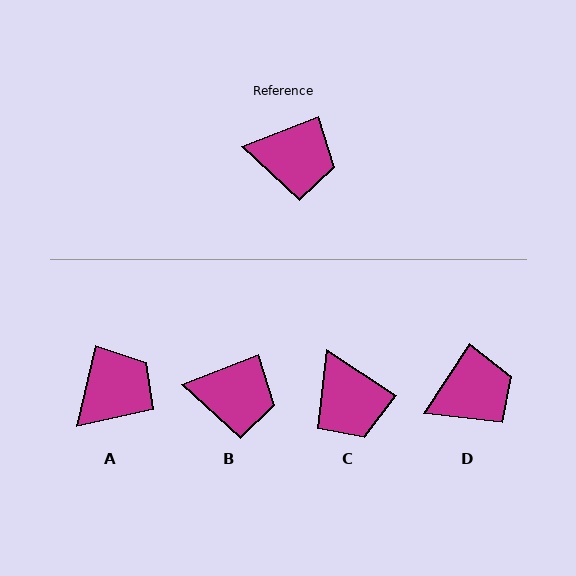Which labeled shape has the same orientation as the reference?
B.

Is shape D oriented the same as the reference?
No, it is off by about 35 degrees.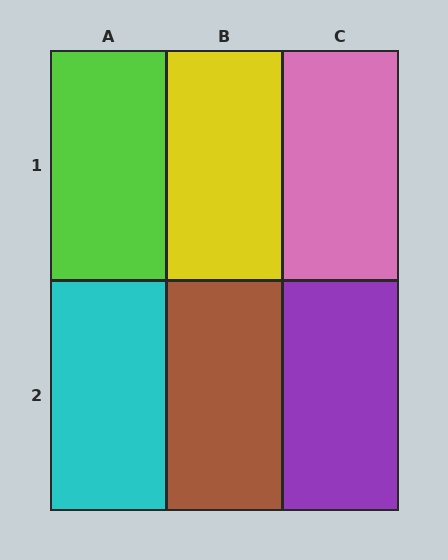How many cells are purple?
1 cell is purple.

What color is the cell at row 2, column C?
Purple.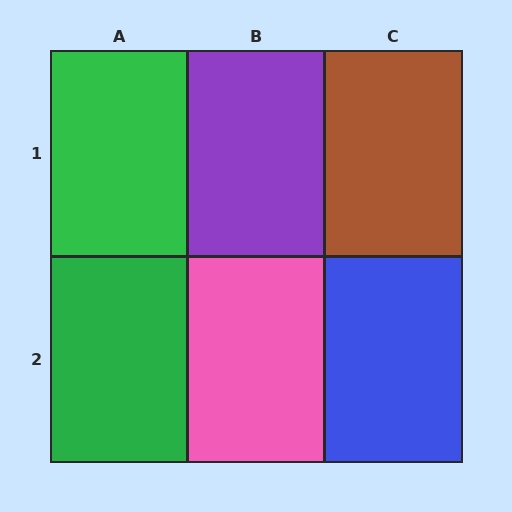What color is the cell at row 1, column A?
Green.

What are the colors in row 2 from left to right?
Green, pink, blue.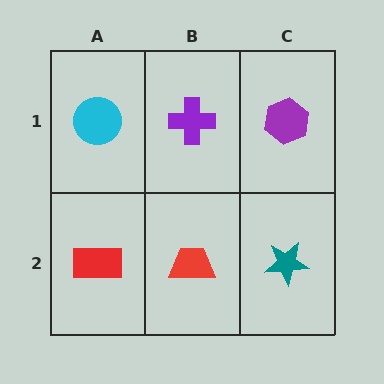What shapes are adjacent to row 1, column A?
A red rectangle (row 2, column A), a purple cross (row 1, column B).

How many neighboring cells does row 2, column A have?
2.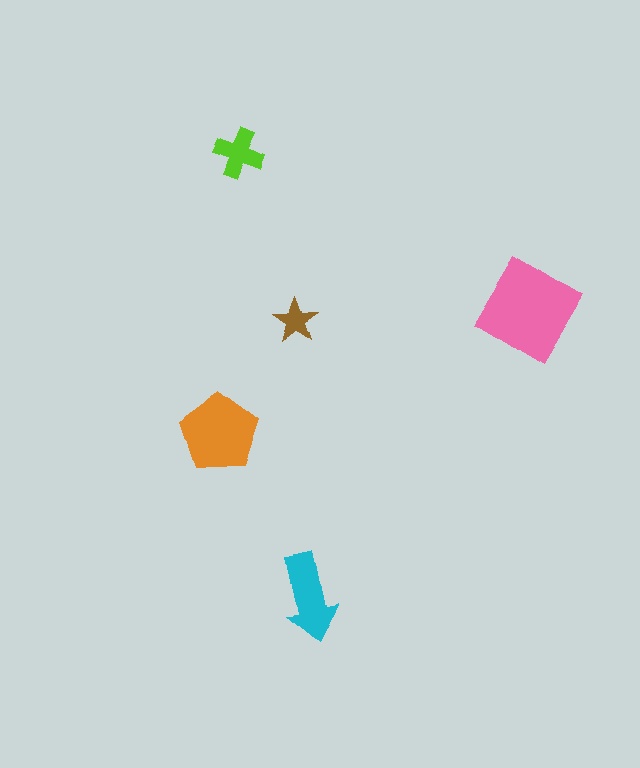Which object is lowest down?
The cyan arrow is bottommost.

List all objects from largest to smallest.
The pink diamond, the orange pentagon, the cyan arrow, the lime cross, the brown star.